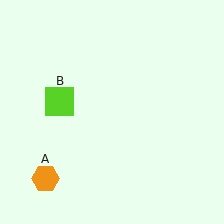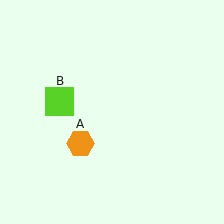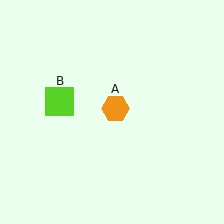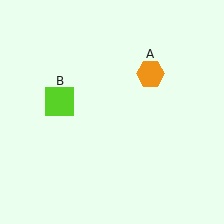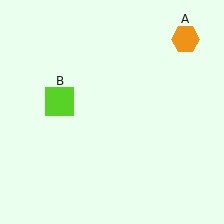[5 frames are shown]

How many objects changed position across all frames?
1 object changed position: orange hexagon (object A).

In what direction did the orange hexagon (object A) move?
The orange hexagon (object A) moved up and to the right.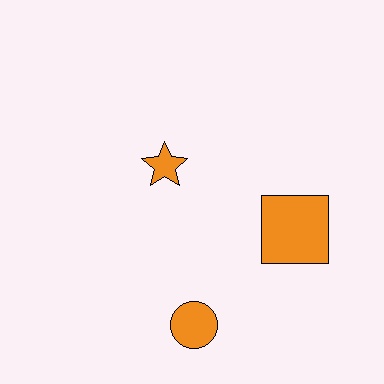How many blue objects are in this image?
There are no blue objects.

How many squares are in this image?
There is 1 square.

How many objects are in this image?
There are 3 objects.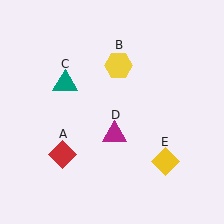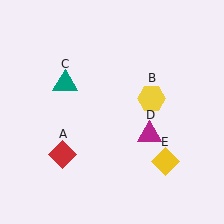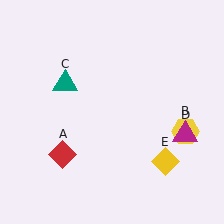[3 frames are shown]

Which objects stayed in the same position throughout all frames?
Red diamond (object A) and teal triangle (object C) and yellow diamond (object E) remained stationary.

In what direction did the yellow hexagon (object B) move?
The yellow hexagon (object B) moved down and to the right.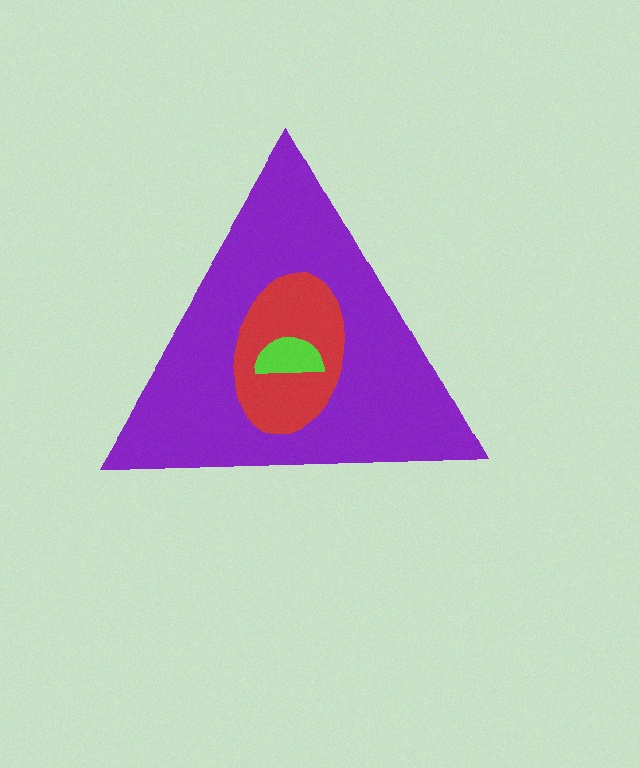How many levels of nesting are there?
3.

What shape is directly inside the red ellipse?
The lime semicircle.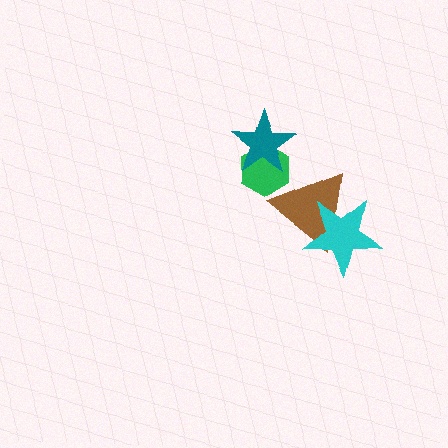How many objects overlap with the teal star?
1 object overlaps with the teal star.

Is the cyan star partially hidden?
No, no other shape covers it.